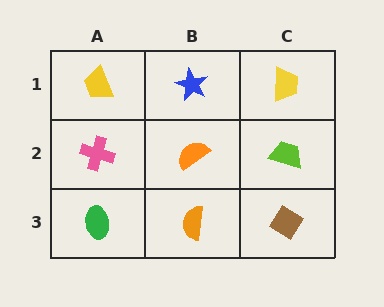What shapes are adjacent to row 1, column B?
An orange semicircle (row 2, column B), a yellow trapezoid (row 1, column A), a yellow trapezoid (row 1, column C).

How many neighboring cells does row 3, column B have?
3.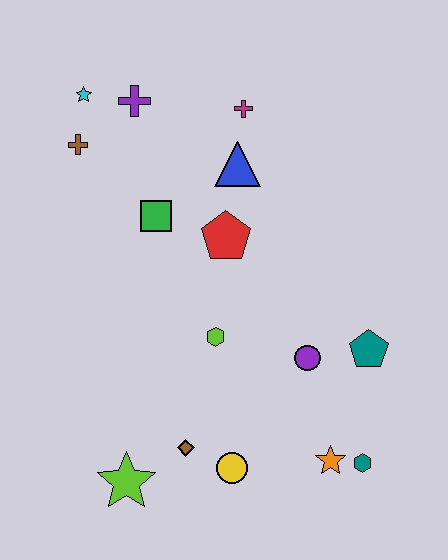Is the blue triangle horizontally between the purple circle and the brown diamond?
Yes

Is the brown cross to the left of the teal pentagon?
Yes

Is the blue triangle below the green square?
No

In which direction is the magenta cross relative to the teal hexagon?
The magenta cross is above the teal hexagon.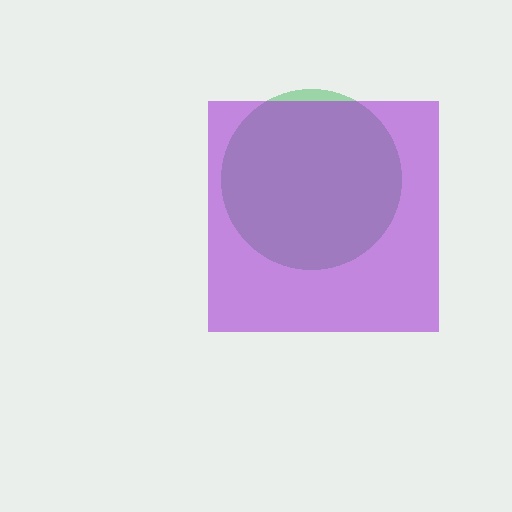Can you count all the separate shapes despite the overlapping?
Yes, there are 2 separate shapes.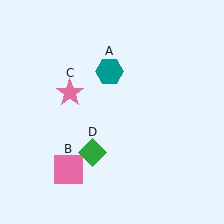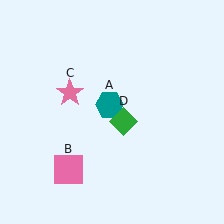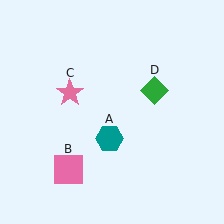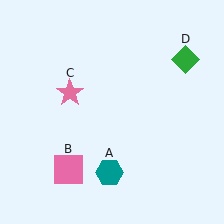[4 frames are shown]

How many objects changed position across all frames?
2 objects changed position: teal hexagon (object A), green diamond (object D).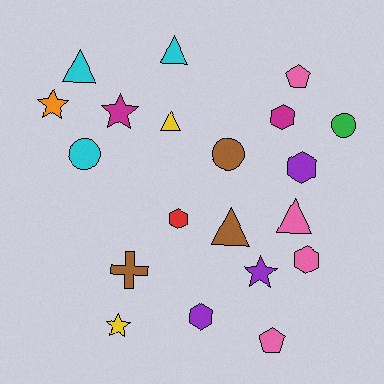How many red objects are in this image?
There is 1 red object.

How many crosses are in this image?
There is 1 cross.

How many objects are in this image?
There are 20 objects.